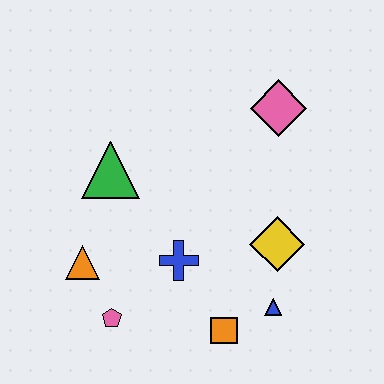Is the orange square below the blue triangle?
Yes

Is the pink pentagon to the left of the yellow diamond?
Yes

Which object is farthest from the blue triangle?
The green triangle is farthest from the blue triangle.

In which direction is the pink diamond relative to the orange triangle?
The pink diamond is to the right of the orange triangle.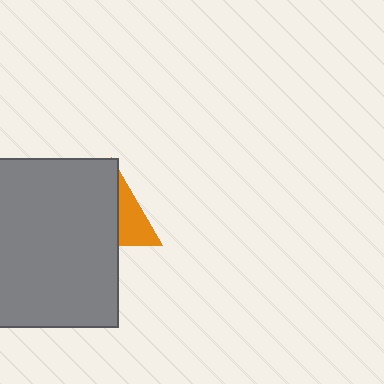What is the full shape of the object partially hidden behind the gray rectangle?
The partially hidden object is an orange triangle.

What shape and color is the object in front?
The object in front is a gray rectangle.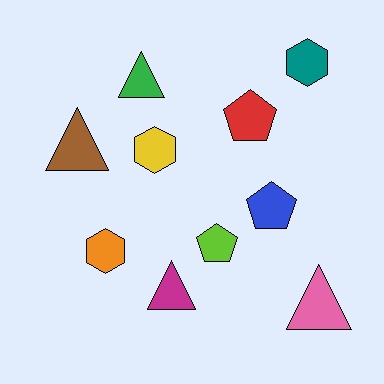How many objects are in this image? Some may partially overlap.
There are 10 objects.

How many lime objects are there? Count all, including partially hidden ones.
There is 1 lime object.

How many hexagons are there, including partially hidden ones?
There are 3 hexagons.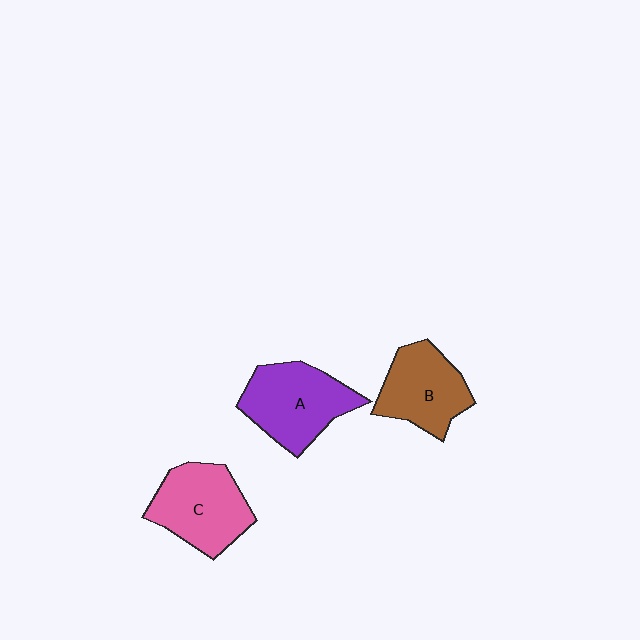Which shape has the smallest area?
Shape B (brown).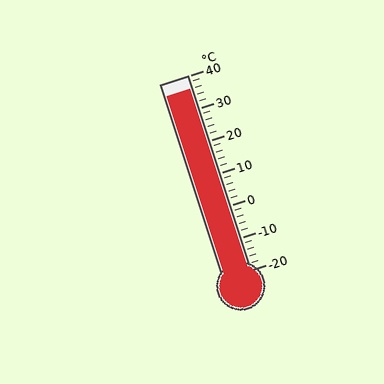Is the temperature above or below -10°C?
The temperature is above -10°C.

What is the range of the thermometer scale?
The thermometer scale ranges from -20°C to 40°C.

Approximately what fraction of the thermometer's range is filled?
The thermometer is filled to approximately 95% of its range.